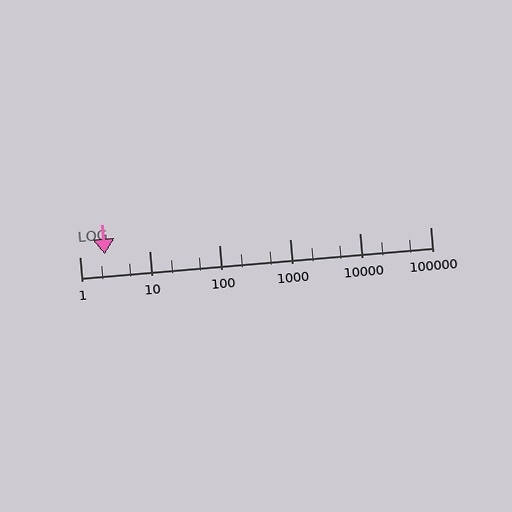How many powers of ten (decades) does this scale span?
The scale spans 5 decades, from 1 to 100000.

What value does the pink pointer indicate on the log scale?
The pointer indicates approximately 2.3.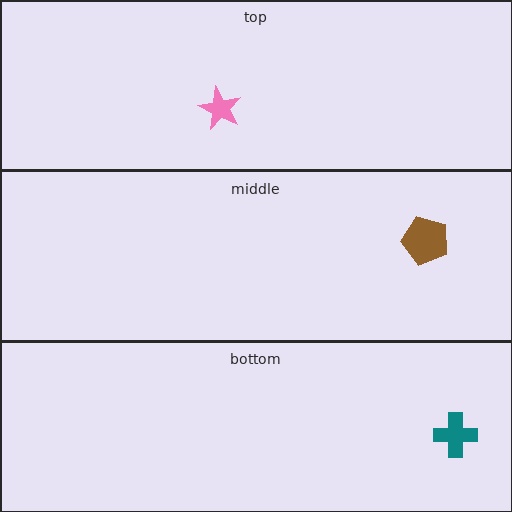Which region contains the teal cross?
The bottom region.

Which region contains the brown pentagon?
The middle region.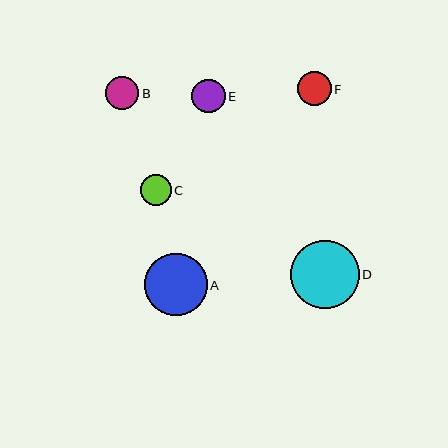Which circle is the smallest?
Circle C is the smallest with a size of approximately 31 pixels.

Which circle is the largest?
Circle D is the largest with a size of approximately 68 pixels.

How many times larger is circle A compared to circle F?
Circle A is approximately 1.9 times the size of circle F.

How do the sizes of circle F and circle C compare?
Circle F and circle C are approximately the same size.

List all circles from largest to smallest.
From largest to smallest: D, A, E, B, F, C.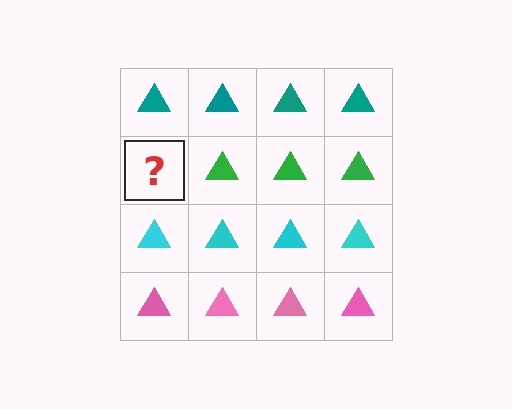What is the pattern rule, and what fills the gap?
The rule is that each row has a consistent color. The gap should be filled with a green triangle.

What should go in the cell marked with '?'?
The missing cell should contain a green triangle.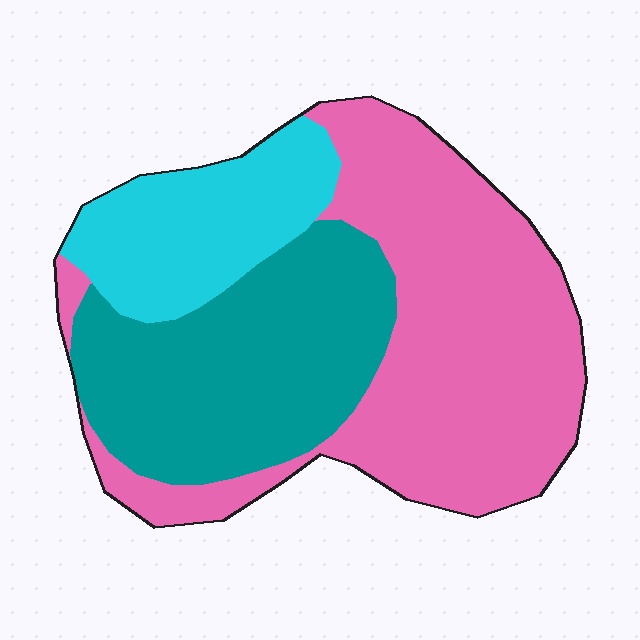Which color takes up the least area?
Cyan, at roughly 20%.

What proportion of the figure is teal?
Teal takes up between a sixth and a third of the figure.